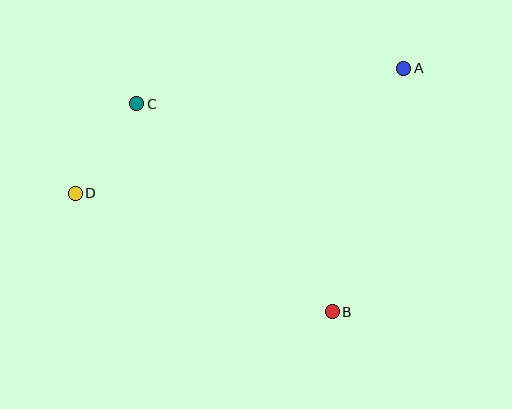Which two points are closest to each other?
Points C and D are closest to each other.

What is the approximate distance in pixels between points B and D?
The distance between B and D is approximately 283 pixels.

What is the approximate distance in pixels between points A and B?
The distance between A and B is approximately 254 pixels.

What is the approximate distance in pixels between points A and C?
The distance between A and C is approximately 269 pixels.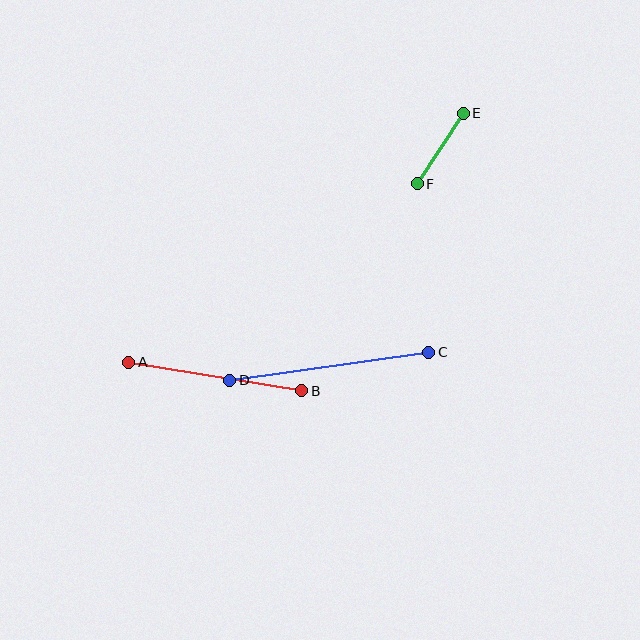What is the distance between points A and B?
The distance is approximately 176 pixels.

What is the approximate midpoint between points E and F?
The midpoint is at approximately (440, 149) pixels.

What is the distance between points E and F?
The distance is approximately 84 pixels.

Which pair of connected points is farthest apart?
Points C and D are farthest apart.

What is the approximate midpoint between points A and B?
The midpoint is at approximately (215, 376) pixels.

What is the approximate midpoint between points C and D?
The midpoint is at approximately (329, 366) pixels.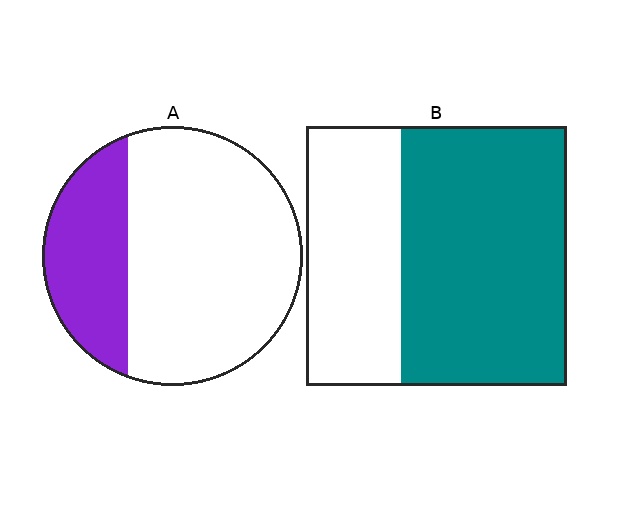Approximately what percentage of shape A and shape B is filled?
A is approximately 30% and B is approximately 65%.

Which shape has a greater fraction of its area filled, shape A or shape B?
Shape B.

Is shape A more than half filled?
No.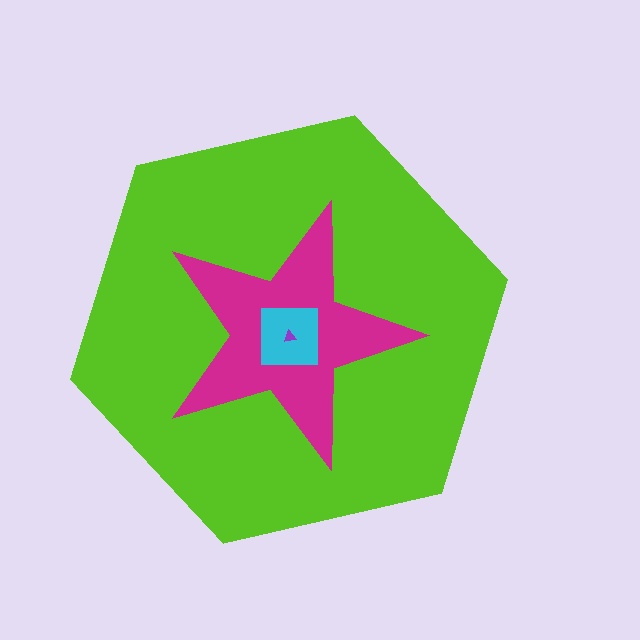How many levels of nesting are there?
4.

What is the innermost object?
The purple triangle.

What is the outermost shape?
The lime hexagon.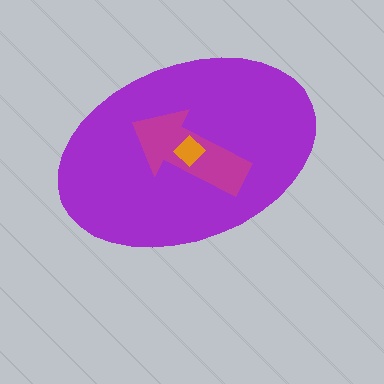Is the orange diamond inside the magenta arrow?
Yes.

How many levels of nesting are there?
3.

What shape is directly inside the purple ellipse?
The magenta arrow.